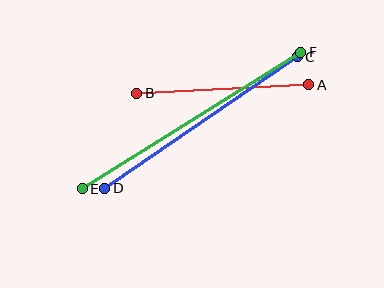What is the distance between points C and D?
The distance is approximately 233 pixels.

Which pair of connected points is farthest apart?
Points E and F are farthest apart.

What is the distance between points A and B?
The distance is approximately 172 pixels.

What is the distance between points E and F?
The distance is approximately 258 pixels.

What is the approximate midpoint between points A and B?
The midpoint is at approximately (223, 89) pixels.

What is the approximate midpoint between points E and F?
The midpoint is at approximately (192, 120) pixels.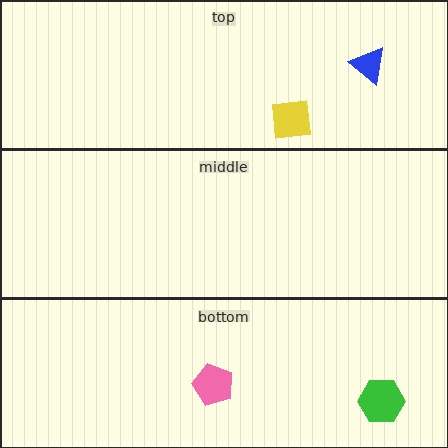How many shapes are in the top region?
2.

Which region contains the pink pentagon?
The bottom region.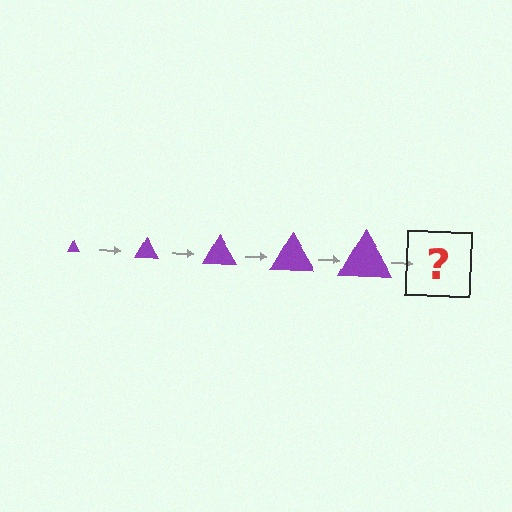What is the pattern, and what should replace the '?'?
The pattern is that the triangle gets progressively larger each step. The '?' should be a purple triangle, larger than the previous one.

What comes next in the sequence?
The next element should be a purple triangle, larger than the previous one.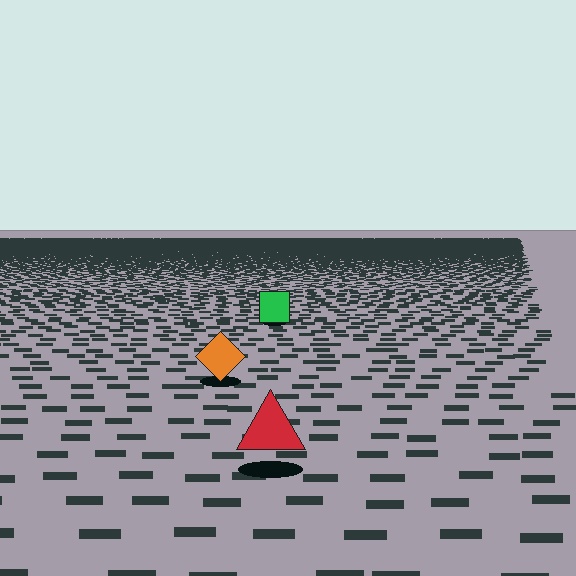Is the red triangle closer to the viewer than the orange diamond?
Yes. The red triangle is closer — you can tell from the texture gradient: the ground texture is coarser near it.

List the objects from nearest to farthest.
From nearest to farthest: the red triangle, the orange diamond, the green square.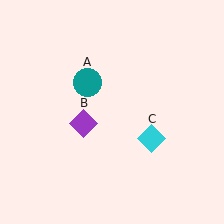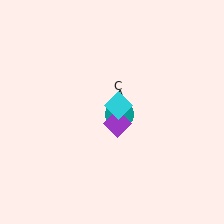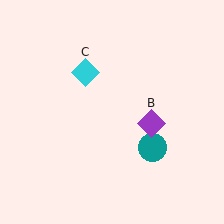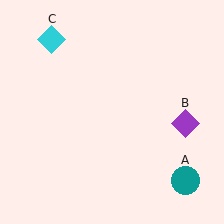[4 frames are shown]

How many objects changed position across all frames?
3 objects changed position: teal circle (object A), purple diamond (object B), cyan diamond (object C).